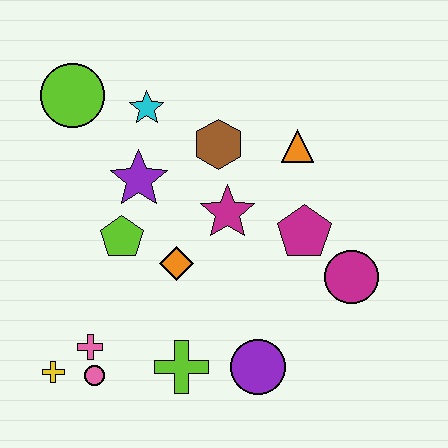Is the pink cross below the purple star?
Yes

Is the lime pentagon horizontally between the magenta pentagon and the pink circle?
Yes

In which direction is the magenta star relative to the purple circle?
The magenta star is above the purple circle.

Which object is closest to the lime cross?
The purple circle is closest to the lime cross.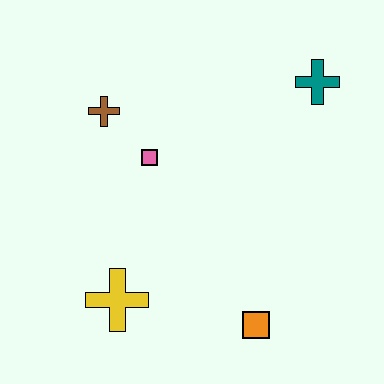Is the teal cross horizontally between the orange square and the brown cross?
No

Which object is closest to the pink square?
The brown cross is closest to the pink square.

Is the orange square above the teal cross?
No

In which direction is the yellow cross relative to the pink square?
The yellow cross is below the pink square.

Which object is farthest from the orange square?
The brown cross is farthest from the orange square.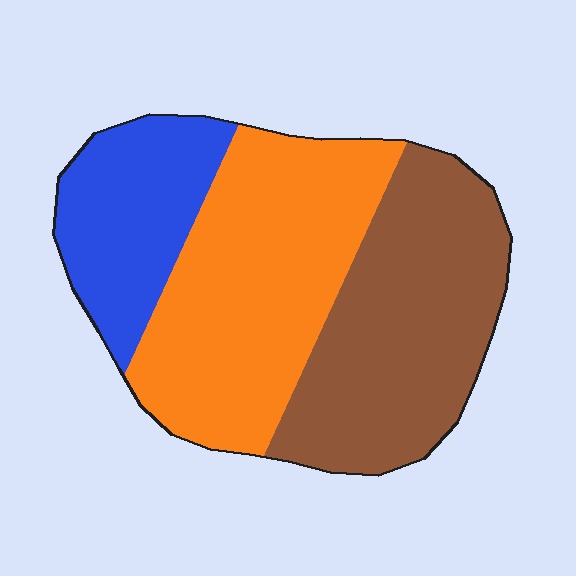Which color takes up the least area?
Blue, at roughly 20%.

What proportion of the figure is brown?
Brown covers about 40% of the figure.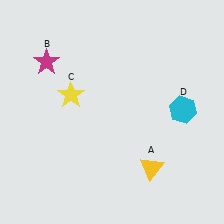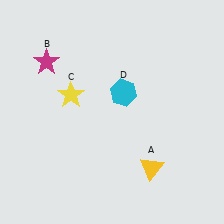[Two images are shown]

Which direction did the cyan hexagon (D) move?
The cyan hexagon (D) moved left.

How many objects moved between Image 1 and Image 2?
1 object moved between the two images.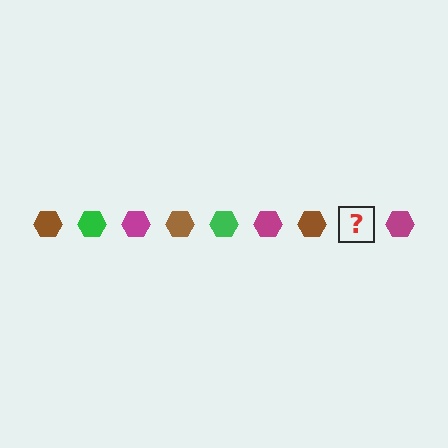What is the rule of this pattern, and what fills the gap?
The rule is that the pattern cycles through brown, green, magenta hexagons. The gap should be filled with a green hexagon.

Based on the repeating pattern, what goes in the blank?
The blank should be a green hexagon.